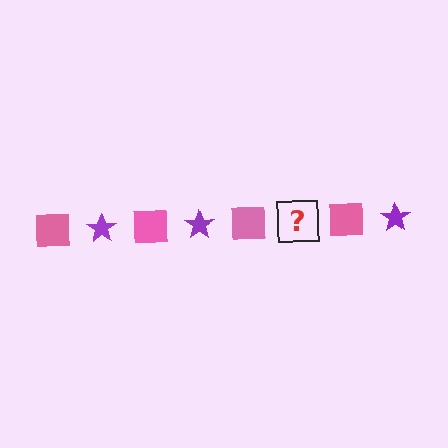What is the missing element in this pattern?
The missing element is a purple star.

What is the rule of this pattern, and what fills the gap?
The rule is that the pattern alternates between pink square and purple star. The gap should be filled with a purple star.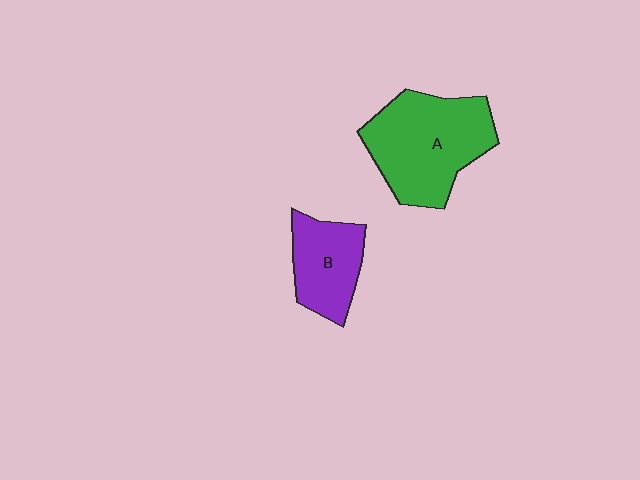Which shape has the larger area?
Shape A (green).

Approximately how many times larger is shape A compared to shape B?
Approximately 1.7 times.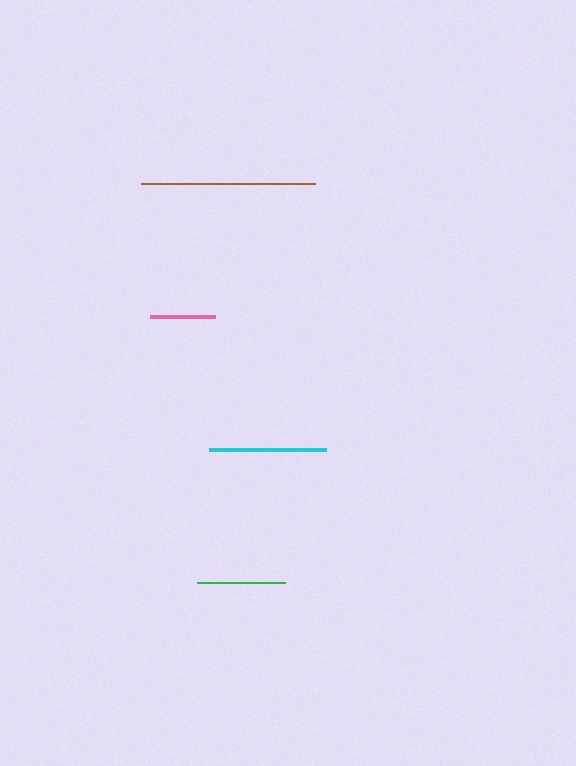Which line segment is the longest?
The brown line is the longest at approximately 173 pixels.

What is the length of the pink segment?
The pink segment is approximately 65 pixels long.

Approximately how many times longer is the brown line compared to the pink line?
The brown line is approximately 2.7 times the length of the pink line.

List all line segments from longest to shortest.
From longest to shortest: brown, cyan, green, pink.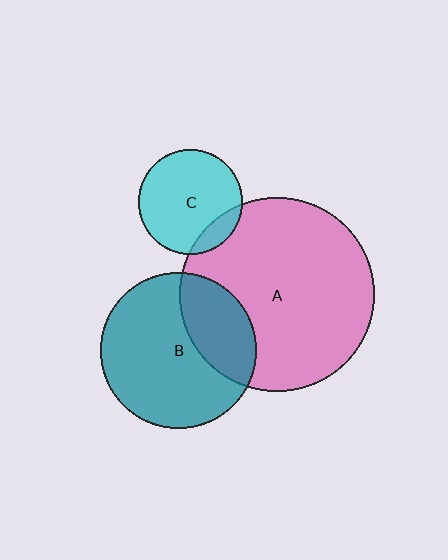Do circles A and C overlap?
Yes.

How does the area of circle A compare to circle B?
Approximately 1.6 times.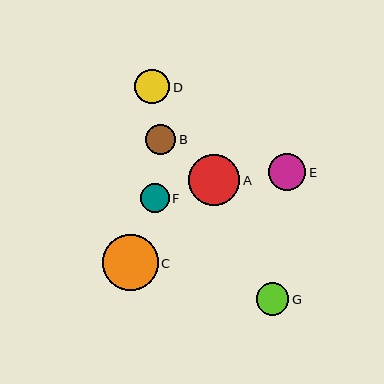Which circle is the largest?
Circle C is the largest with a size of approximately 56 pixels.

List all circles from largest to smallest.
From largest to smallest: C, A, E, D, G, B, F.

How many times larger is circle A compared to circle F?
Circle A is approximately 1.8 times the size of circle F.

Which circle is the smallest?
Circle F is the smallest with a size of approximately 29 pixels.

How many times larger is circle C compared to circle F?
Circle C is approximately 1.9 times the size of circle F.